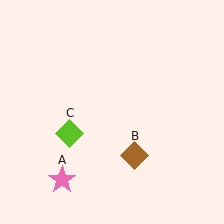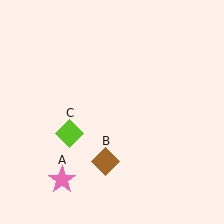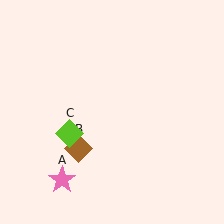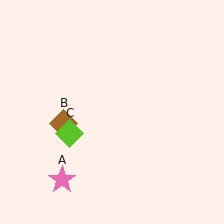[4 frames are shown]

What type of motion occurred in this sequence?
The brown diamond (object B) rotated clockwise around the center of the scene.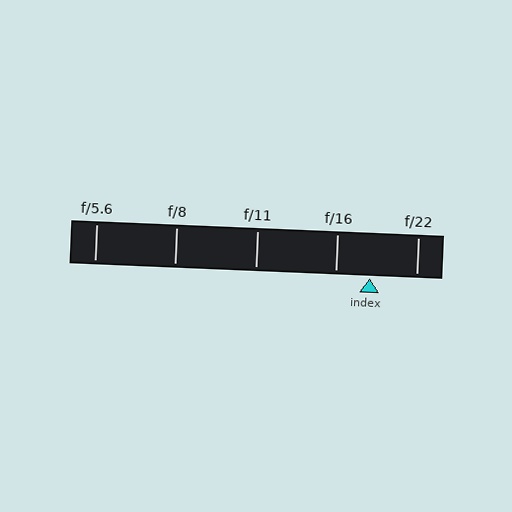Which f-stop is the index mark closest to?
The index mark is closest to f/16.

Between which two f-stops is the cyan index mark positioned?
The index mark is between f/16 and f/22.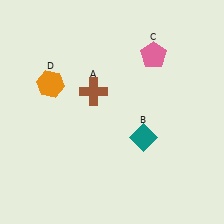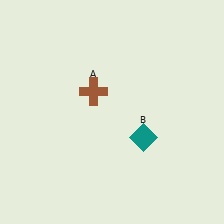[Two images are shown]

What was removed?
The pink pentagon (C), the orange hexagon (D) were removed in Image 2.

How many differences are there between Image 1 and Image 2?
There are 2 differences between the two images.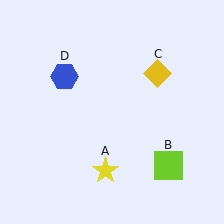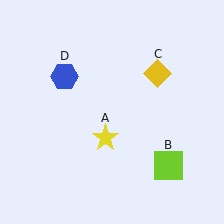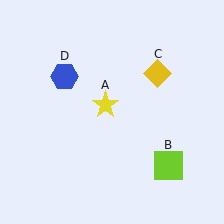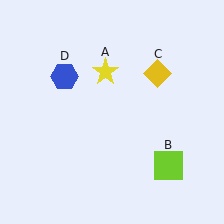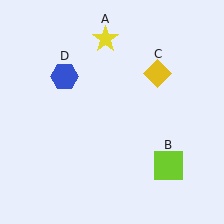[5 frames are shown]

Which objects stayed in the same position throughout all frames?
Lime square (object B) and yellow diamond (object C) and blue hexagon (object D) remained stationary.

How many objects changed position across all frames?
1 object changed position: yellow star (object A).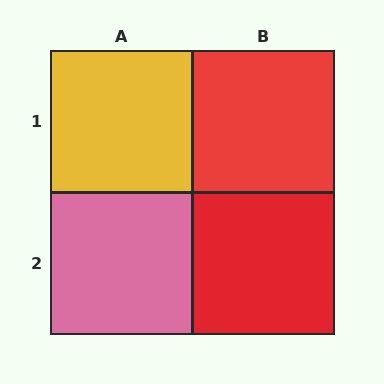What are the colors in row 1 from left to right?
Yellow, red.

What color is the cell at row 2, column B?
Red.